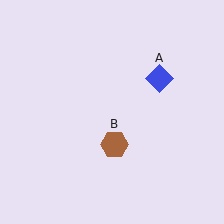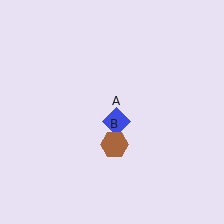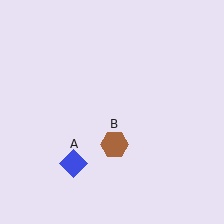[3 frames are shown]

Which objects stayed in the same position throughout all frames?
Brown hexagon (object B) remained stationary.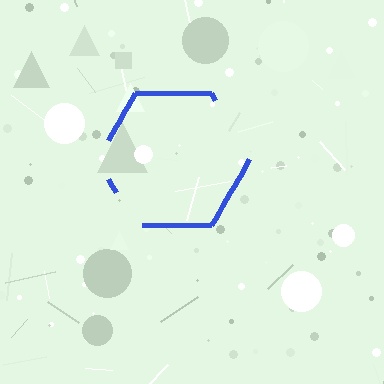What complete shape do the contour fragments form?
The contour fragments form a hexagon.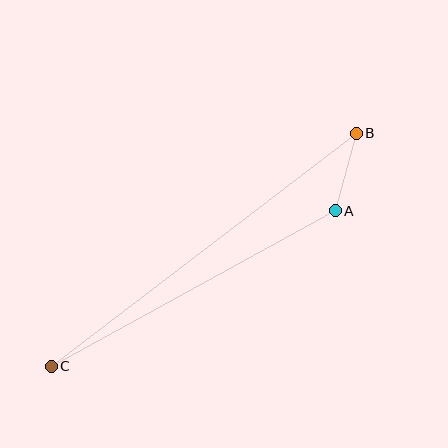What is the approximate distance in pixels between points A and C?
The distance between A and C is approximately 324 pixels.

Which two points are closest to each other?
Points A and B are closest to each other.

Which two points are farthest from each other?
Points B and C are farthest from each other.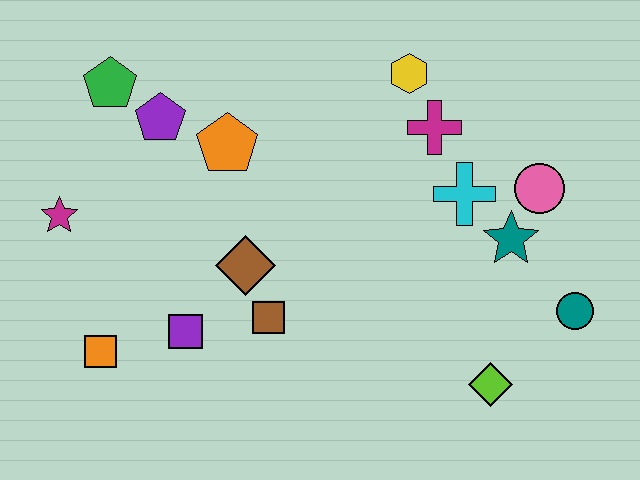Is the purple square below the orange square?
No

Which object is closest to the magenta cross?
The yellow hexagon is closest to the magenta cross.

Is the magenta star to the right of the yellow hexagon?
No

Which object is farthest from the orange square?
The teal circle is farthest from the orange square.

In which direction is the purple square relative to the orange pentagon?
The purple square is below the orange pentagon.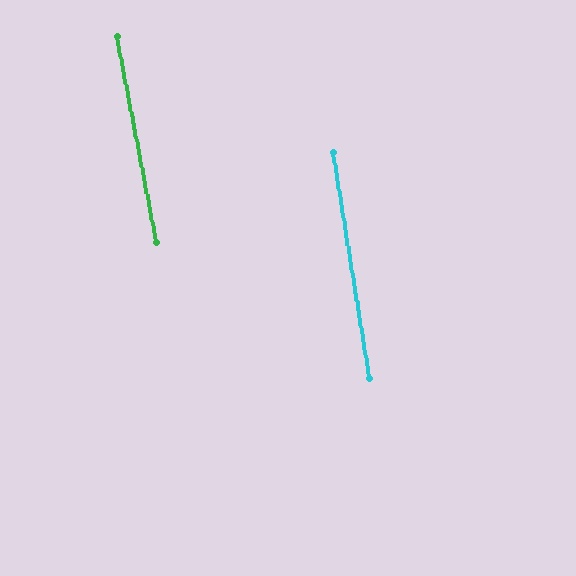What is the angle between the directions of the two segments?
Approximately 2 degrees.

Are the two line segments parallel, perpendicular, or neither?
Parallel — their directions differ by only 1.9°.